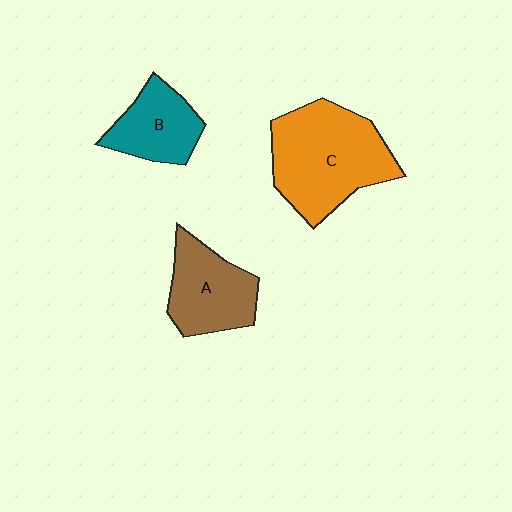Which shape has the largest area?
Shape C (orange).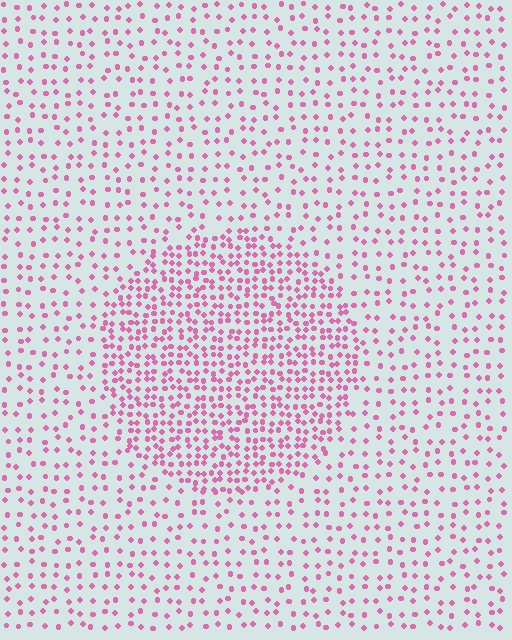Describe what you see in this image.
The image contains small pink elements arranged at two different densities. A circle-shaped region is visible where the elements are more densely packed than the surrounding area.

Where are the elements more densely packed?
The elements are more densely packed inside the circle boundary.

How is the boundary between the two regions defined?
The boundary is defined by a change in element density (approximately 2.2x ratio). All elements are the same color, size, and shape.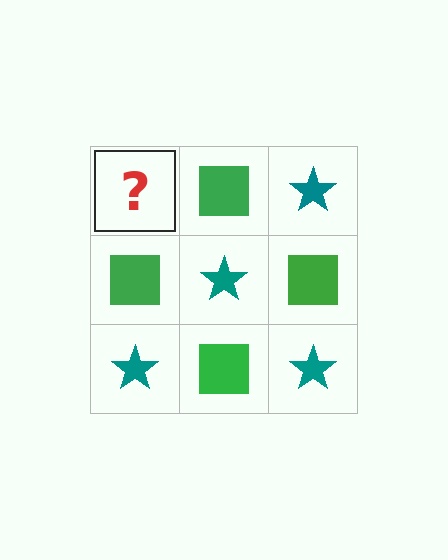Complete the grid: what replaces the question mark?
The question mark should be replaced with a teal star.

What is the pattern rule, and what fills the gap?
The rule is that it alternates teal star and green square in a checkerboard pattern. The gap should be filled with a teal star.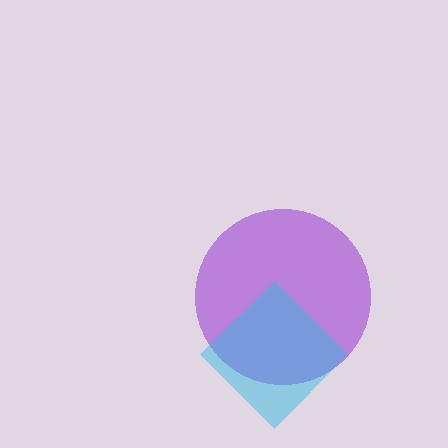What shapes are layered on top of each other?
The layered shapes are: a purple circle, a cyan diamond.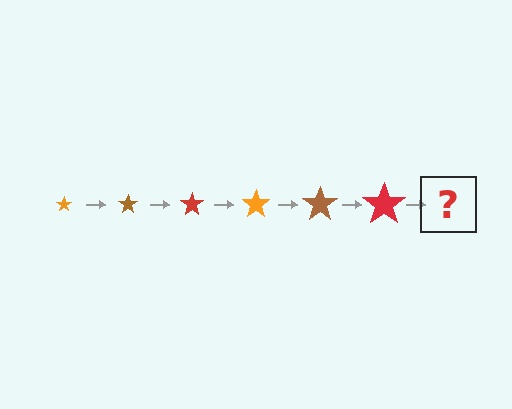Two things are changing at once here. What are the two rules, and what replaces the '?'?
The two rules are that the star grows larger each step and the color cycles through orange, brown, and red. The '?' should be an orange star, larger than the previous one.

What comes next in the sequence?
The next element should be an orange star, larger than the previous one.